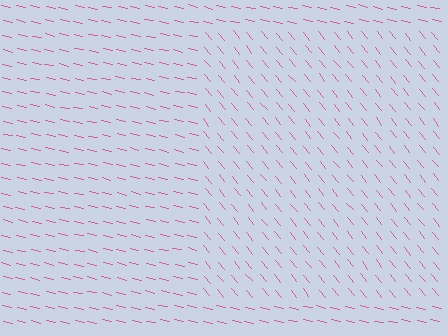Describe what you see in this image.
The image is filled with small pink line segments. A rectangle region in the image has lines oriented differently from the surrounding lines, creating a visible texture boundary.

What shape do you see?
I see a rectangle.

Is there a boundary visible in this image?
Yes, there is a texture boundary formed by a change in line orientation.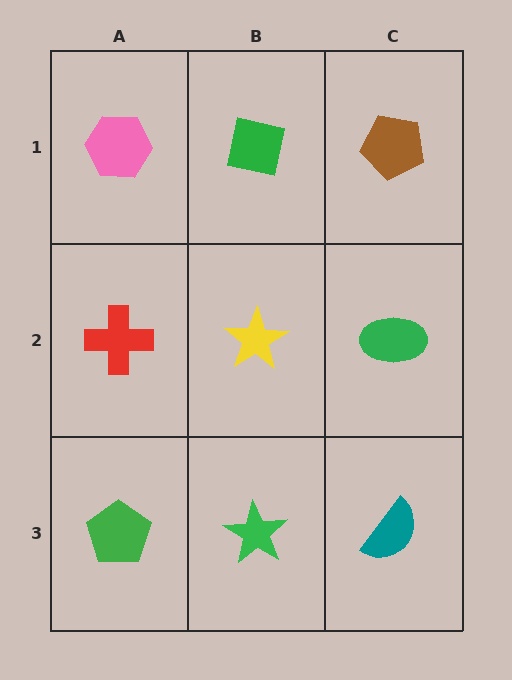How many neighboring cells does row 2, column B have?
4.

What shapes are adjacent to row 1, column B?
A yellow star (row 2, column B), a pink hexagon (row 1, column A), a brown pentagon (row 1, column C).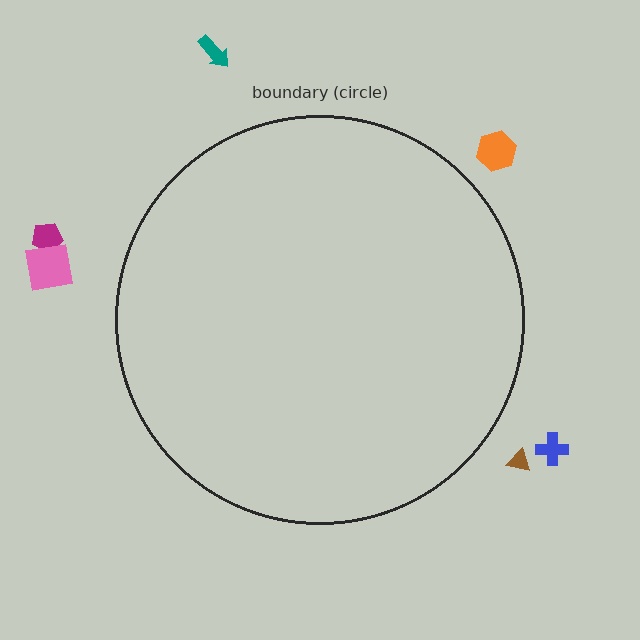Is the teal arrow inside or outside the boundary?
Outside.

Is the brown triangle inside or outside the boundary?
Outside.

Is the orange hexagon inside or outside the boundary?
Outside.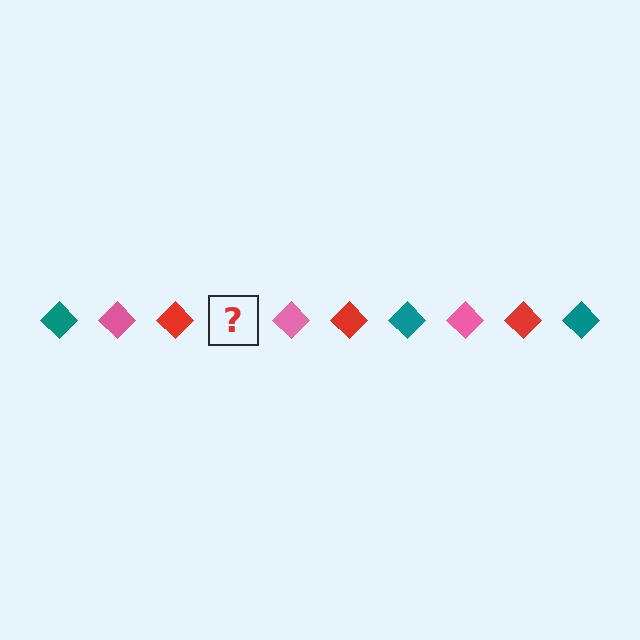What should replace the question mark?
The question mark should be replaced with a teal diamond.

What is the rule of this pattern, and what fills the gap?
The rule is that the pattern cycles through teal, pink, red diamonds. The gap should be filled with a teal diamond.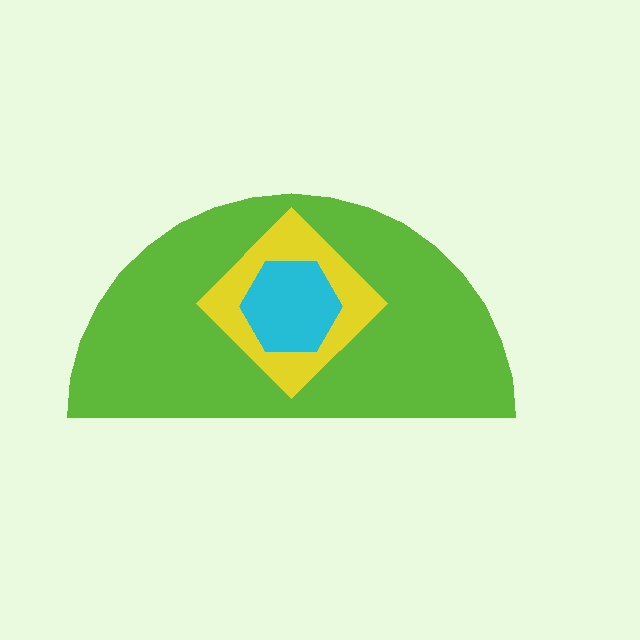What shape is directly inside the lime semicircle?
The yellow diamond.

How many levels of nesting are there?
3.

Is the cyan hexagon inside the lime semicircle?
Yes.